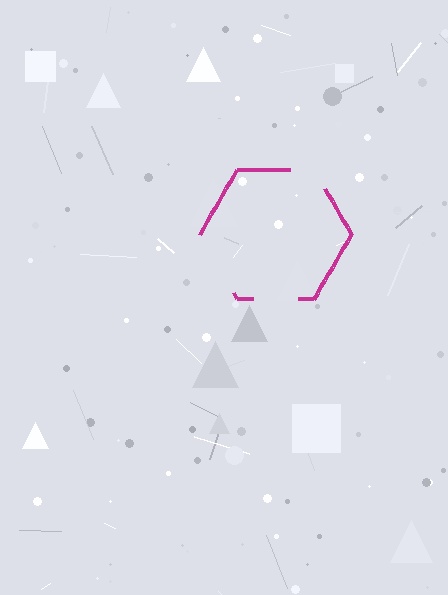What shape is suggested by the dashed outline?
The dashed outline suggests a hexagon.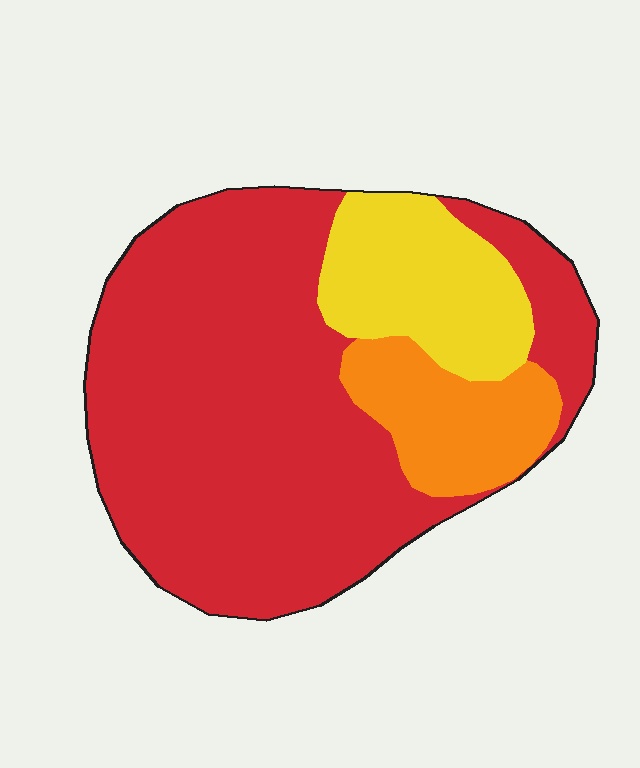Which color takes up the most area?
Red, at roughly 70%.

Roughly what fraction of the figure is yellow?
Yellow covers around 15% of the figure.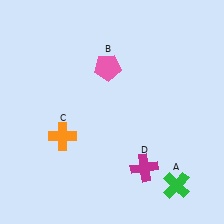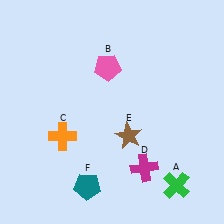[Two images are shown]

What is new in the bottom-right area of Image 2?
A brown star (E) was added in the bottom-right area of Image 2.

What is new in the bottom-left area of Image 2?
A teal pentagon (F) was added in the bottom-left area of Image 2.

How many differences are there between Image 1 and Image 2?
There are 2 differences between the two images.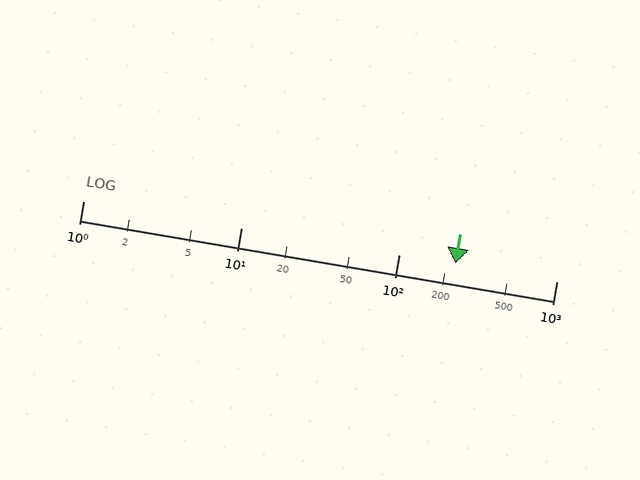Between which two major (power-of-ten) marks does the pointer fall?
The pointer is between 100 and 1000.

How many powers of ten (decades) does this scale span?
The scale spans 3 decades, from 1 to 1000.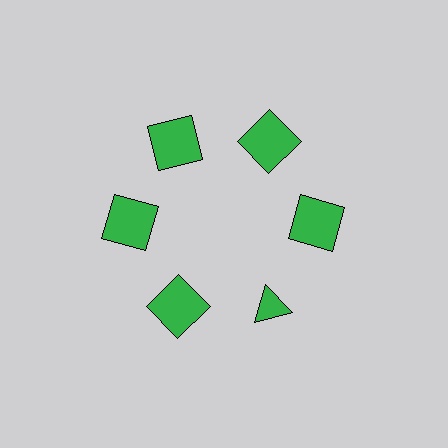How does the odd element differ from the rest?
It has a different shape: triangle instead of square.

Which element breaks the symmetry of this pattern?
The green triangle at roughly the 5 o'clock position breaks the symmetry. All other shapes are green squares.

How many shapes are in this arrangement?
There are 6 shapes arranged in a ring pattern.